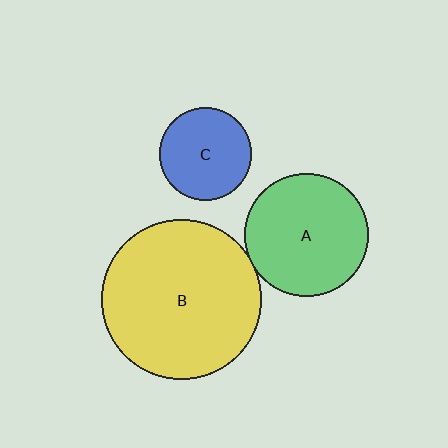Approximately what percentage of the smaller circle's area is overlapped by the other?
Approximately 5%.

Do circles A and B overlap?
Yes.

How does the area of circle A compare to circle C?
Approximately 1.8 times.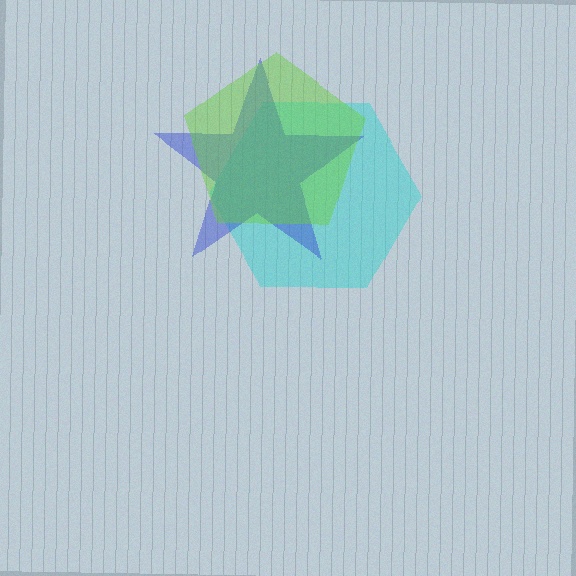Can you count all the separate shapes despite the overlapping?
Yes, there are 3 separate shapes.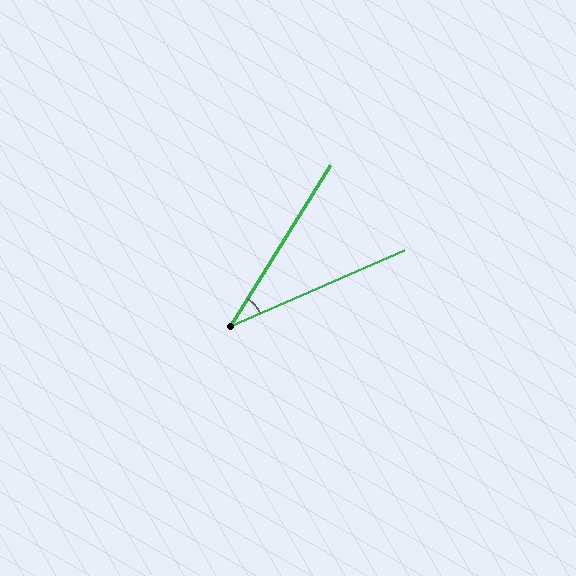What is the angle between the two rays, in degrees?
Approximately 34 degrees.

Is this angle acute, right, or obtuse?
It is acute.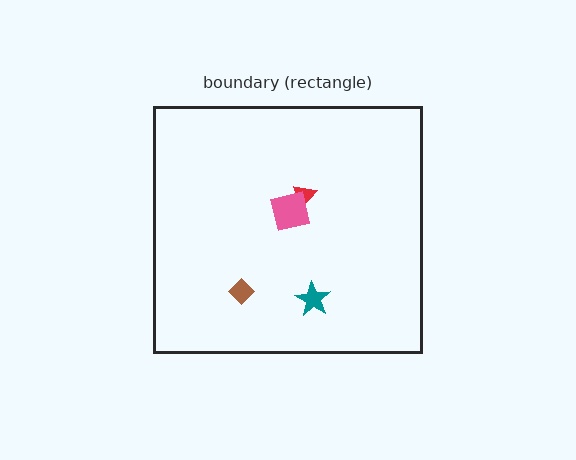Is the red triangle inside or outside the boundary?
Inside.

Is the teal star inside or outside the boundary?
Inside.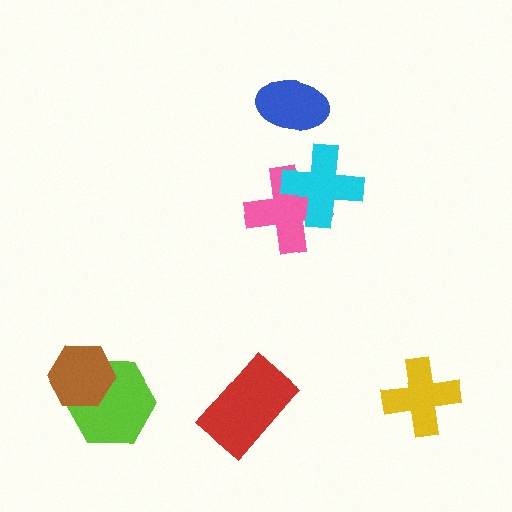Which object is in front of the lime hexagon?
The brown hexagon is in front of the lime hexagon.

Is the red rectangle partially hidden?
No, no other shape covers it.